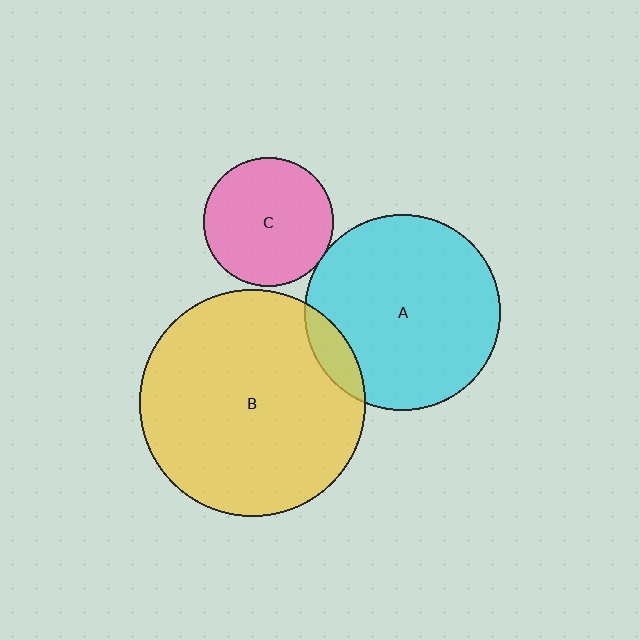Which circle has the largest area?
Circle B (yellow).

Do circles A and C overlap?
Yes.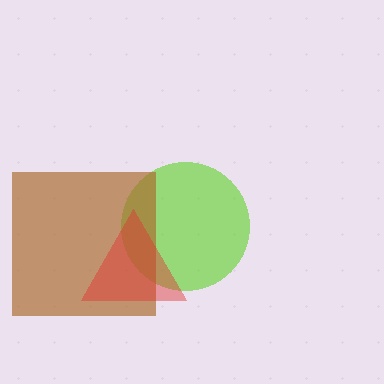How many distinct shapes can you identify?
There are 3 distinct shapes: a lime circle, a brown square, a red triangle.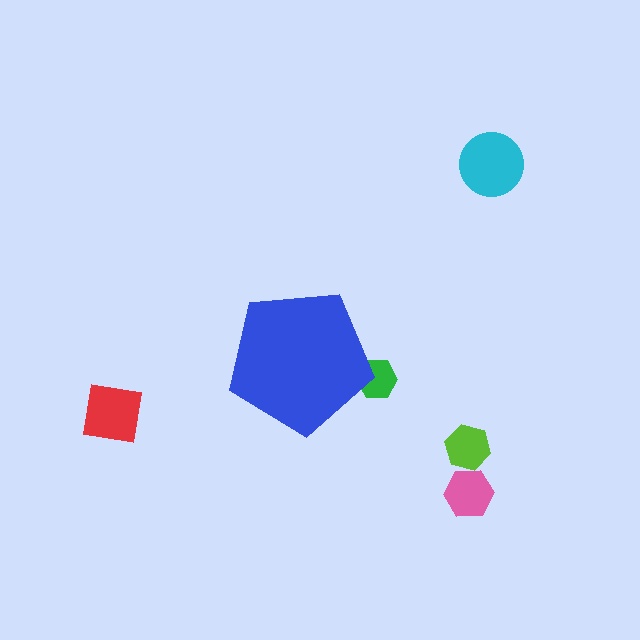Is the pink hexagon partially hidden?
No, the pink hexagon is fully visible.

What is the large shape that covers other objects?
A blue pentagon.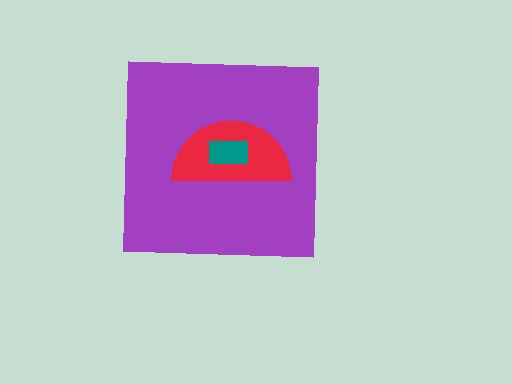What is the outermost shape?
The purple square.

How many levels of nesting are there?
3.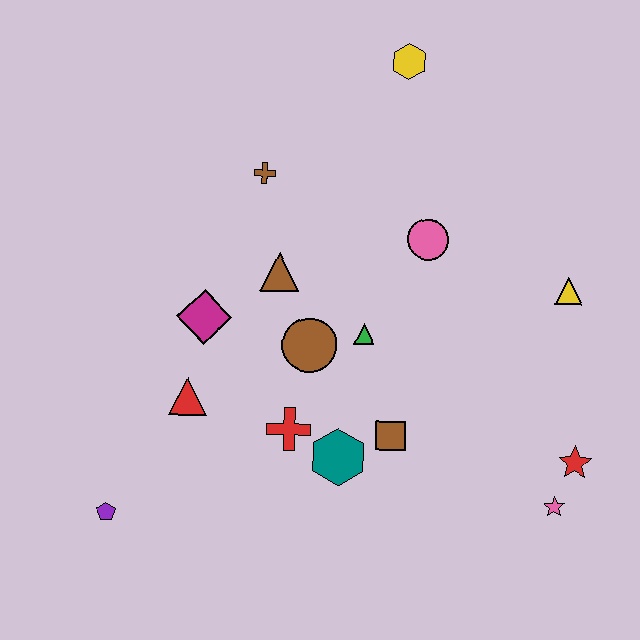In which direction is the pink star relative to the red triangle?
The pink star is to the right of the red triangle.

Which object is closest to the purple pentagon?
The red triangle is closest to the purple pentagon.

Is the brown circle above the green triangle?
No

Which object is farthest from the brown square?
The yellow hexagon is farthest from the brown square.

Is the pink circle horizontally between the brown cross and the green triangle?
No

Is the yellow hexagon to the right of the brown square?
Yes